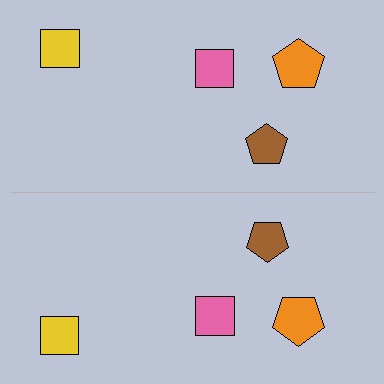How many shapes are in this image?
There are 8 shapes in this image.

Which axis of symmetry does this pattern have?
The pattern has a horizontal axis of symmetry running through the center of the image.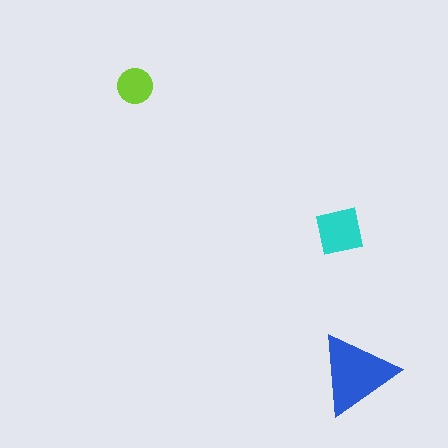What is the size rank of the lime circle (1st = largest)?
3rd.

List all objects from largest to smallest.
The blue triangle, the cyan square, the lime circle.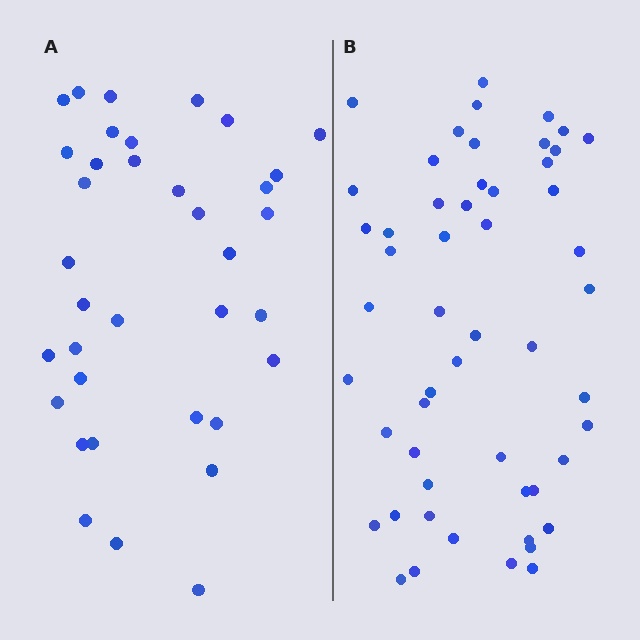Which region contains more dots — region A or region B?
Region B (the right region) has more dots.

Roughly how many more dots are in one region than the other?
Region B has approximately 15 more dots than region A.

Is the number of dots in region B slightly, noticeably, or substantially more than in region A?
Region B has substantially more. The ratio is roughly 1.5 to 1.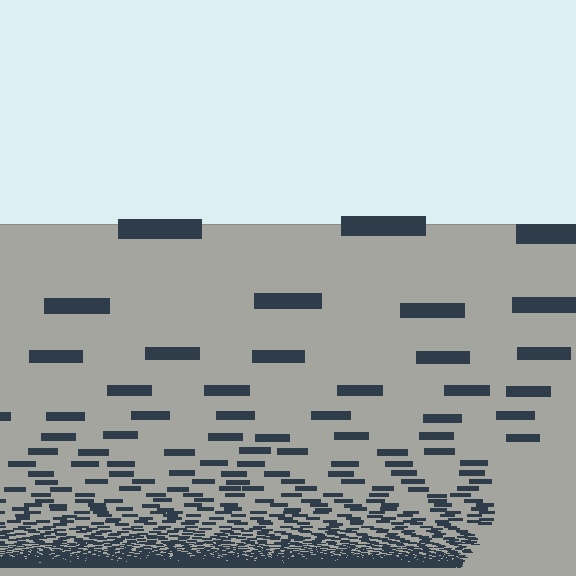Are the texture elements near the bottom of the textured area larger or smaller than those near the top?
Smaller. The gradient is inverted — elements near the bottom are smaller and denser.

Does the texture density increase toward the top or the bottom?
Density increases toward the bottom.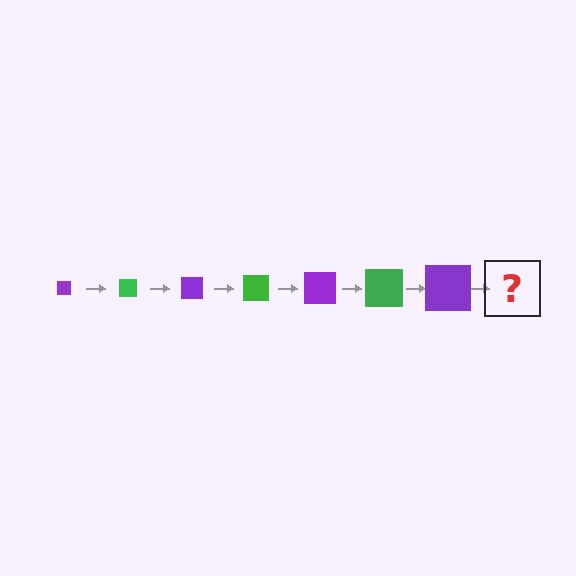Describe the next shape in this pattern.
It should be a green square, larger than the previous one.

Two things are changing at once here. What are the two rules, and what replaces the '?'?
The two rules are that the square grows larger each step and the color cycles through purple and green. The '?' should be a green square, larger than the previous one.